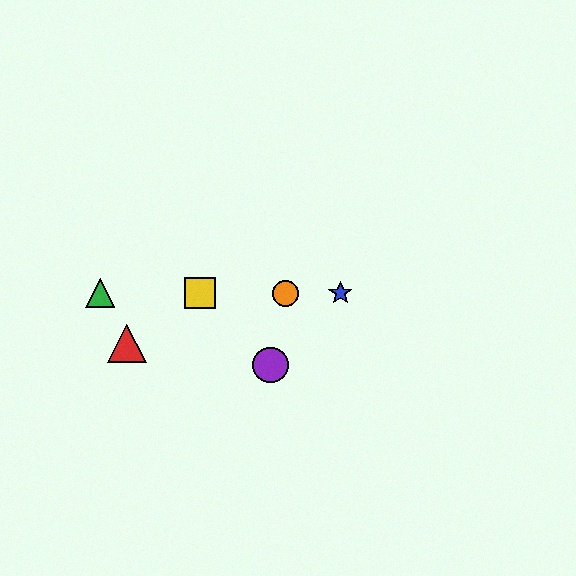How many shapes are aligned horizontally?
4 shapes (the blue star, the green triangle, the yellow square, the orange circle) are aligned horizontally.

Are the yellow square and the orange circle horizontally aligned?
Yes, both are at y≈293.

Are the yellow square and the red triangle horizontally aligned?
No, the yellow square is at y≈293 and the red triangle is at y≈344.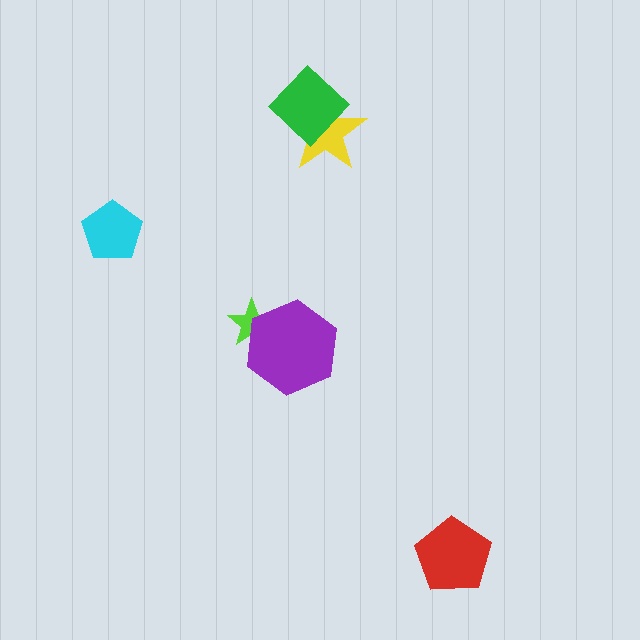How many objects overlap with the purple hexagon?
1 object overlaps with the purple hexagon.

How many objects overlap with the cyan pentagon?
0 objects overlap with the cyan pentagon.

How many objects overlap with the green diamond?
1 object overlaps with the green diamond.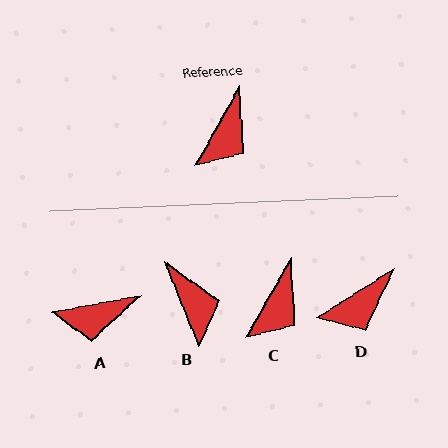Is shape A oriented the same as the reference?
No, it is off by about 51 degrees.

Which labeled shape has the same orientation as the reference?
C.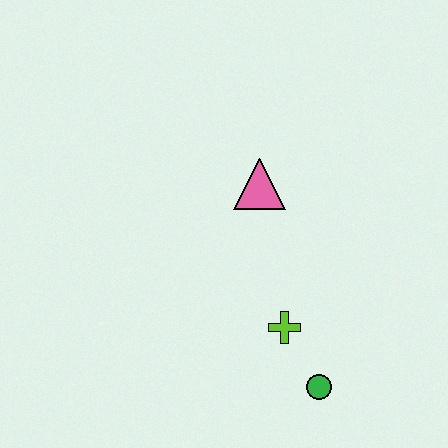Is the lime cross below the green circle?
No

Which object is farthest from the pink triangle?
The green circle is farthest from the pink triangle.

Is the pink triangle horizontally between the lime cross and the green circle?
No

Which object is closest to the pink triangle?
The lime cross is closest to the pink triangle.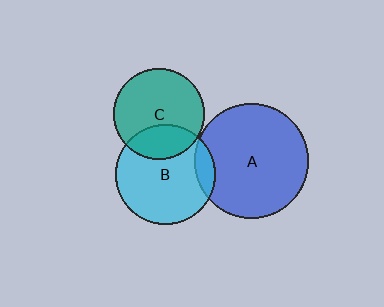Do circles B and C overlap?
Yes.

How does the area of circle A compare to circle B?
Approximately 1.3 times.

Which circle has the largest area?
Circle A (blue).